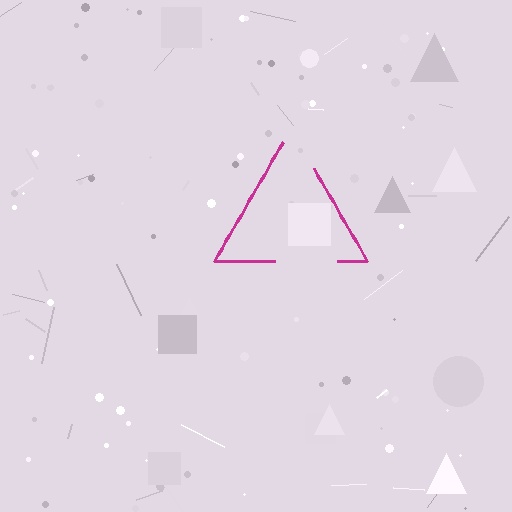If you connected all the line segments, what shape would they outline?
They would outline a triangle.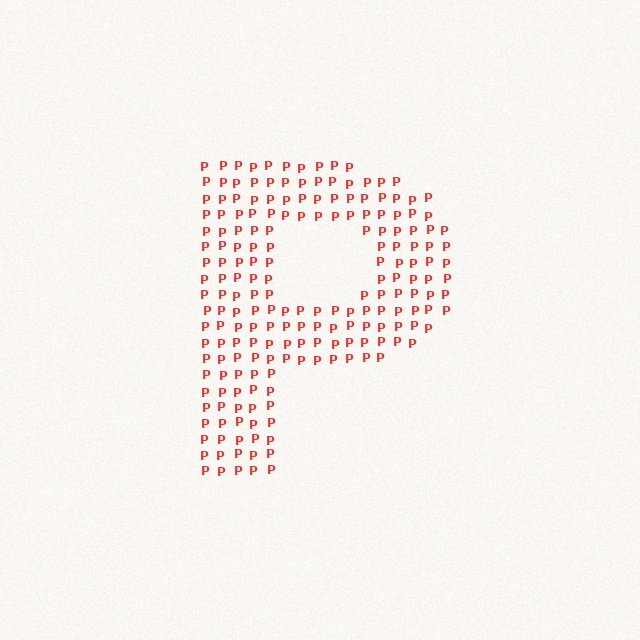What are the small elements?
The small elements are letter P's.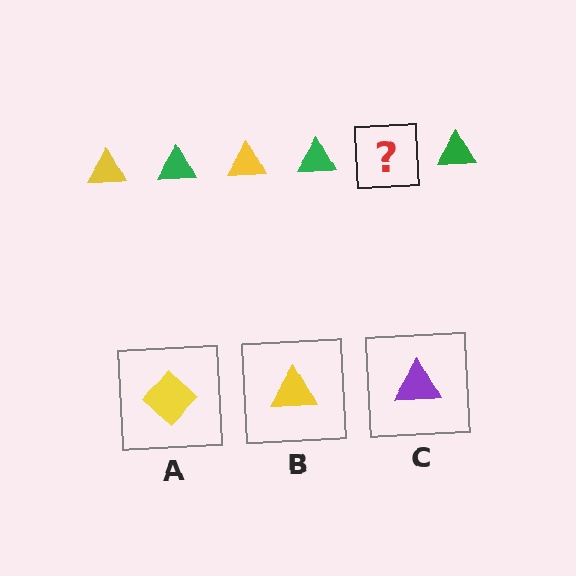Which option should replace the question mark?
Option B.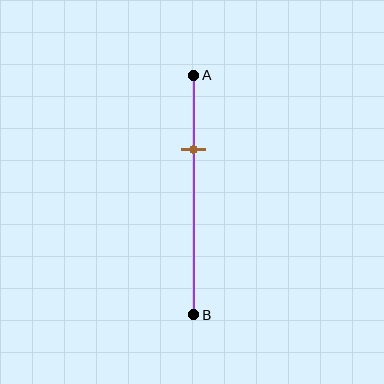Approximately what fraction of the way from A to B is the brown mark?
The brown mark is approximately 30% of the way from A to B.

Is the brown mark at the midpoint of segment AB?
No, the mark is at about 30% from A, not at the 50% midpoint.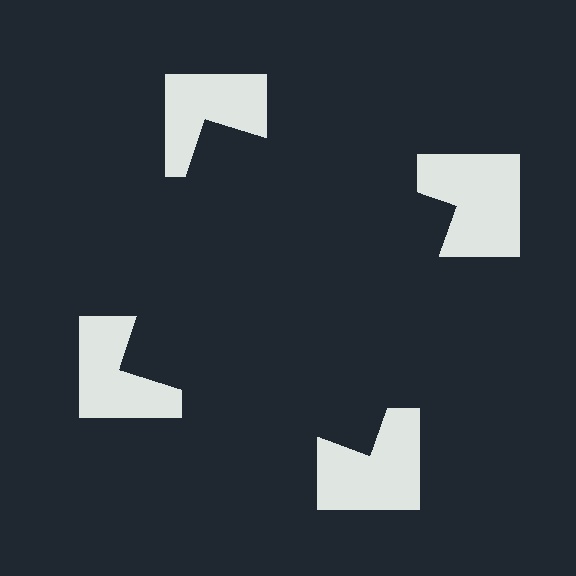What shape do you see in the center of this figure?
An illusory square — its edges are inferred from the aligned wedge cuts in the notched squares, not physically drawn.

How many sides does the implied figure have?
4 sides.